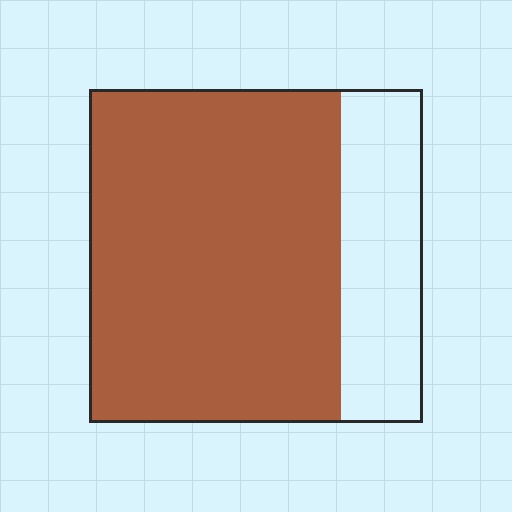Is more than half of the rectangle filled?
Yes.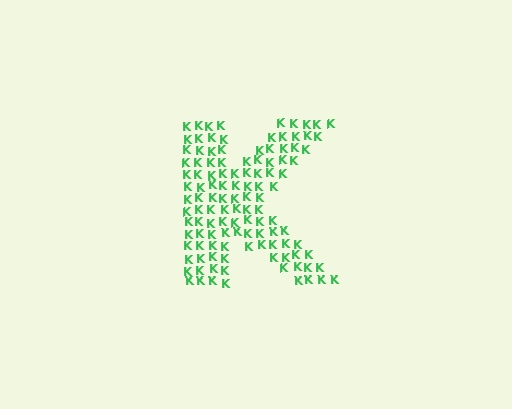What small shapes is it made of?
It is made of small letter K's.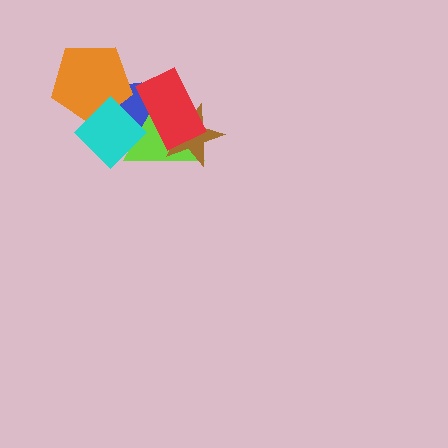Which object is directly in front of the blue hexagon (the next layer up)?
The lime triangle is directly in front of the blue hexagon.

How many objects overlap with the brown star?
2 objects overlap with the brown star.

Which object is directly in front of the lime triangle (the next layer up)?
The brown star is directly in front of the lime triangle.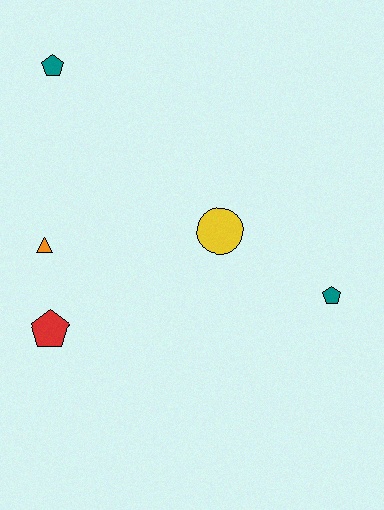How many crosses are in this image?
There are no crosses.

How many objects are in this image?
There are 5 objects.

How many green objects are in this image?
There are no green objects.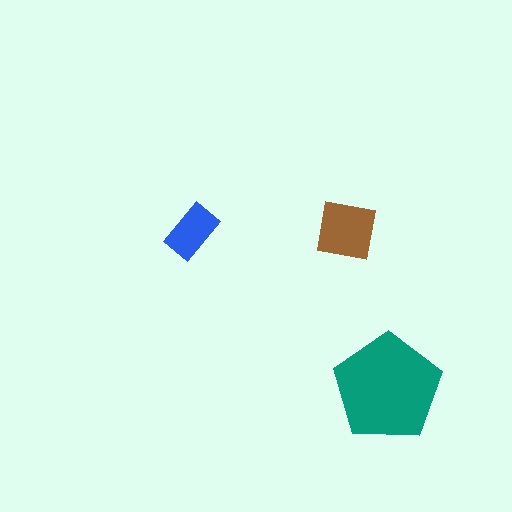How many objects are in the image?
There are 3 objects in the image.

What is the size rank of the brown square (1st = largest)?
2nd.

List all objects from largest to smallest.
The teal pentagon, the brown square, the blue rectangle.